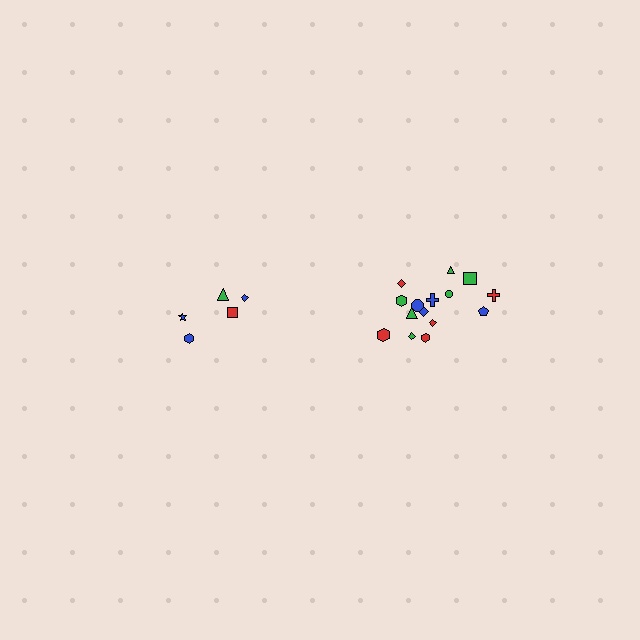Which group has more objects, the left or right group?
The right group.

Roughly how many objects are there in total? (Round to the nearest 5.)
Roughly 20 objects in total.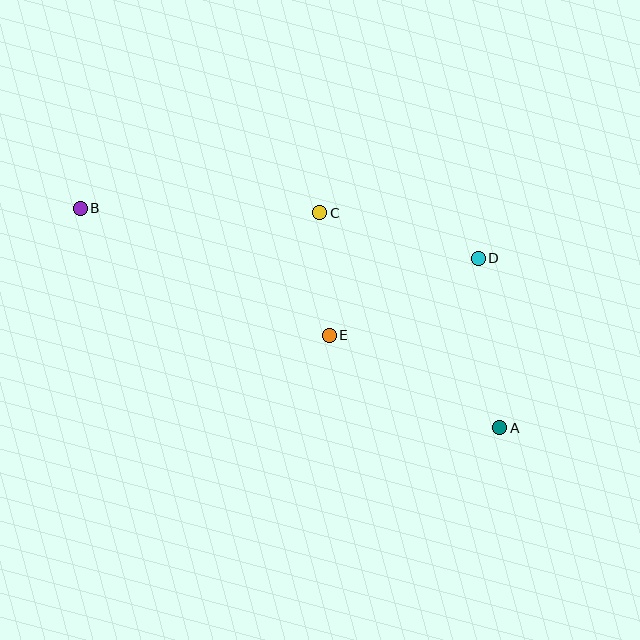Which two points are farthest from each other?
Points A and B are farthest from each other.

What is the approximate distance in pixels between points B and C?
The distance between B and C is approximately 240 pixels.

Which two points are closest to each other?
Points C and E are closest to each other.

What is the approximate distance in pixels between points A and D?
The distance between A and D is approximately 171 pixels.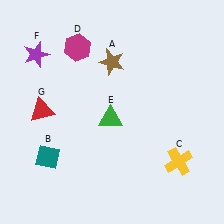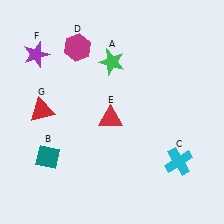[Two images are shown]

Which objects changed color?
A changed from brown to green. C changed from yellow to cyan. E changed from green to red.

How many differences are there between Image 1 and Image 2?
There are 3 differences between the two images.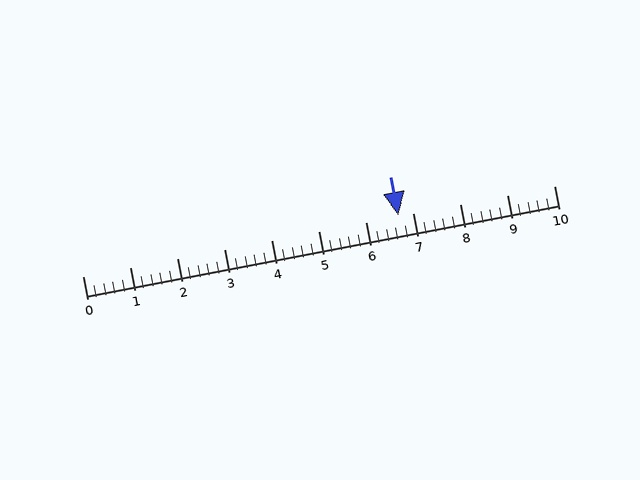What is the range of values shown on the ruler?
The ruler shows values from 0 to 10.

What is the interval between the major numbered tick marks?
The major tick marks are spaced 1 units apart.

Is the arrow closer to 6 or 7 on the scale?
The arrow is closer to 7.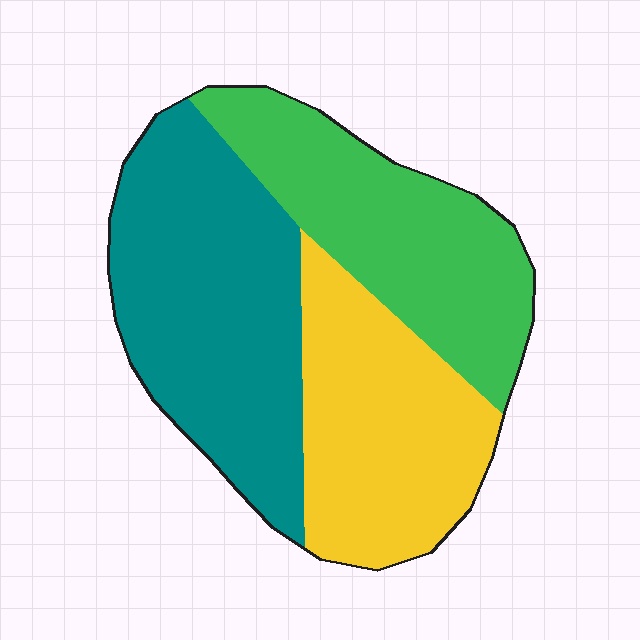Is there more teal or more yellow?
Teal.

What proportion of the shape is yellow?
Yellow takes up about one third (1/3) of the shape.